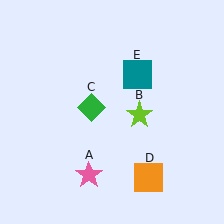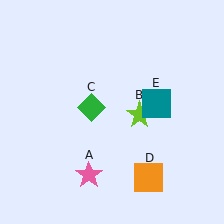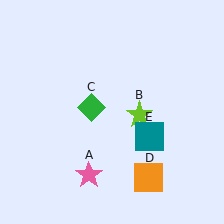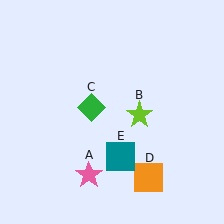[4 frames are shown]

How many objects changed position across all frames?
1 object changed position: teal square (object E).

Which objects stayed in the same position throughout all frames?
Pink star (object A) and lime star (object B) and green diamond (object C) and orange square (object D) remained stationary.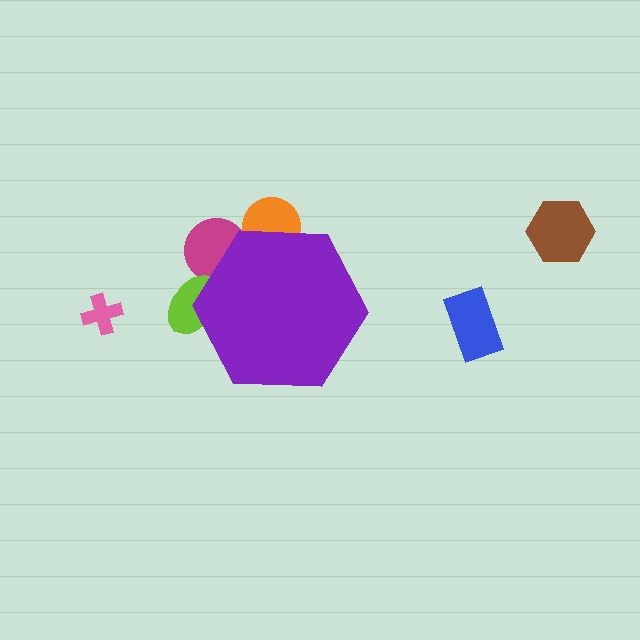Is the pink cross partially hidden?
No, the pink cross is fully visible.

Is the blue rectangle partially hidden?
No, the blue rectangle is fully visible.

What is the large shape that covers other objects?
A purple hexagon.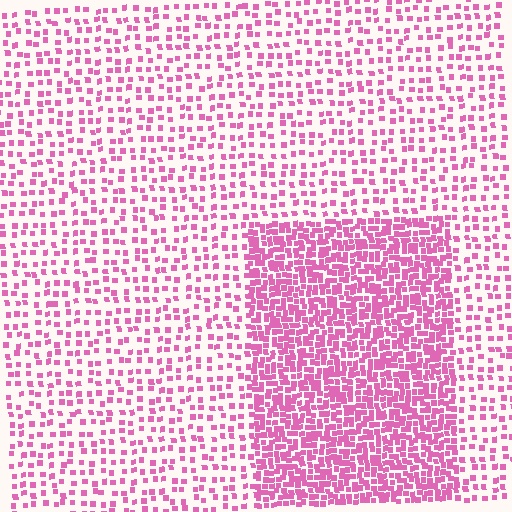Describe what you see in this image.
The image contains small pink elements arranged at two different densities. A rectangle-shaped region is visible where the elements are more densely packed than the surrounding area.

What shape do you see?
I see a rectangle.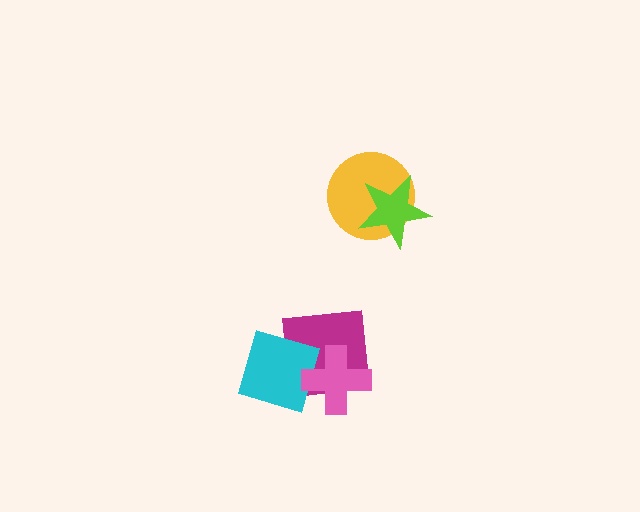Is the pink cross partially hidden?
No, no other shape covers it.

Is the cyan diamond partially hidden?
Yes, it is partially covered by another shape.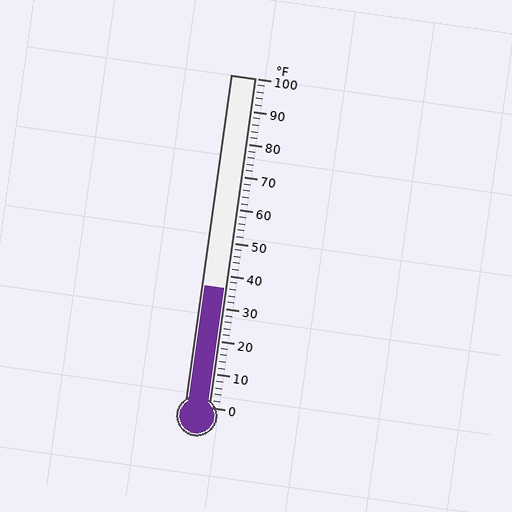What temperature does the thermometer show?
The thermometer shows approximately 36°F.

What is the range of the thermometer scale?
The thermometer scale ranges from 0°F to 100°F.